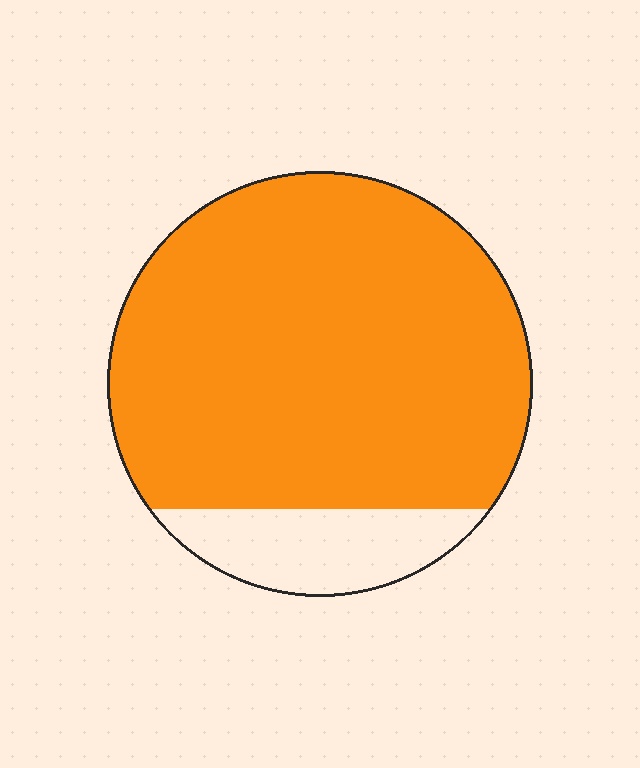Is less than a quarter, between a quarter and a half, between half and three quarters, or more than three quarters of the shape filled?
More than three quarters.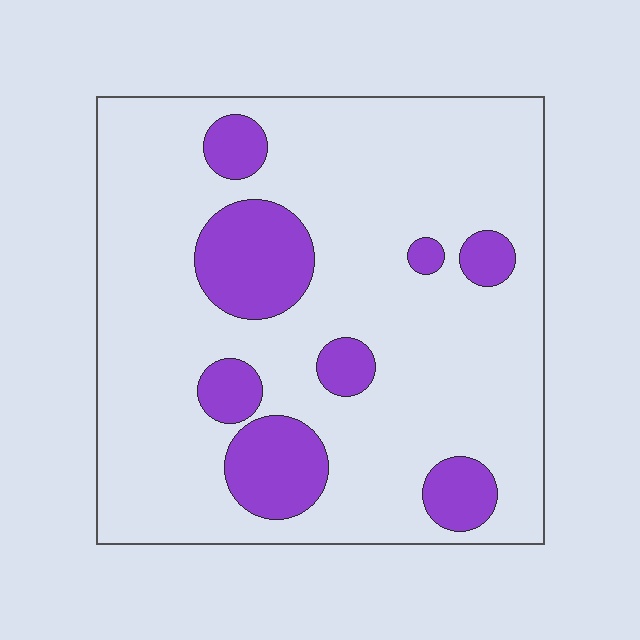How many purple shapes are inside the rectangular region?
8.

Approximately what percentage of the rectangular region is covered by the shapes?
Approximately 20%.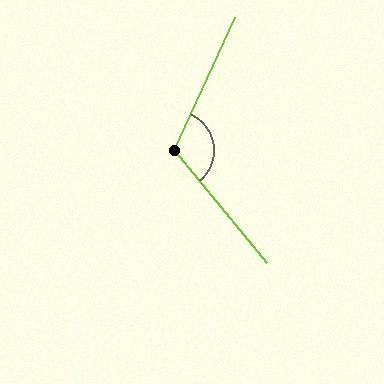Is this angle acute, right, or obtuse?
It is obtuse.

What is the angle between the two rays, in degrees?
Approximately 116 degrees.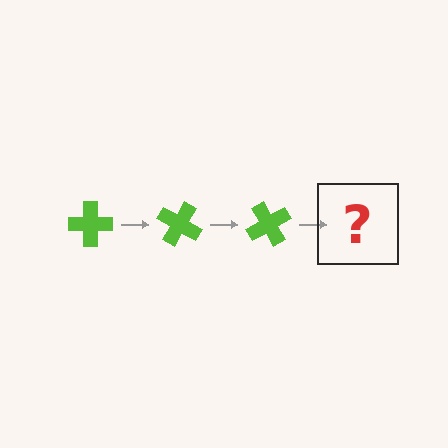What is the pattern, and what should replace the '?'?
The pattern is that the cross rotates 30 degrees each step. The '?' should be a lime cross rotated 90 degrees.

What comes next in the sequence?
The next element should be a lime cross rotated 90 degrees.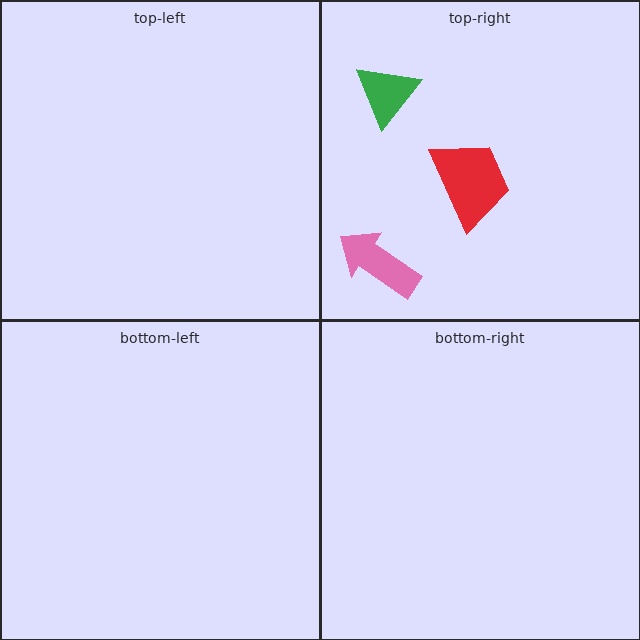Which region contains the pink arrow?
The top-right region.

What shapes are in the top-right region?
The green triangle, the red trapezoid, the pink arrow.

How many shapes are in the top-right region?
3.